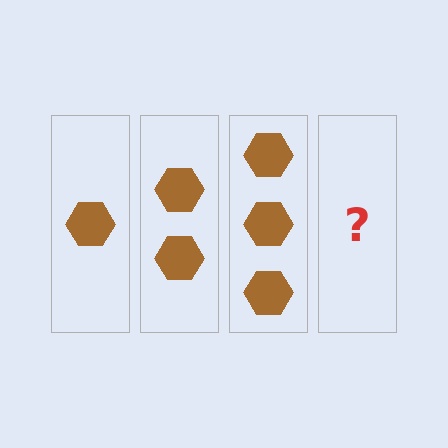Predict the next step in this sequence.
The next step is 4 hexagons.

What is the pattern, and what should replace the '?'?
The pattern is that each step adds one more hexagon. The '?' should be 4 hexagons.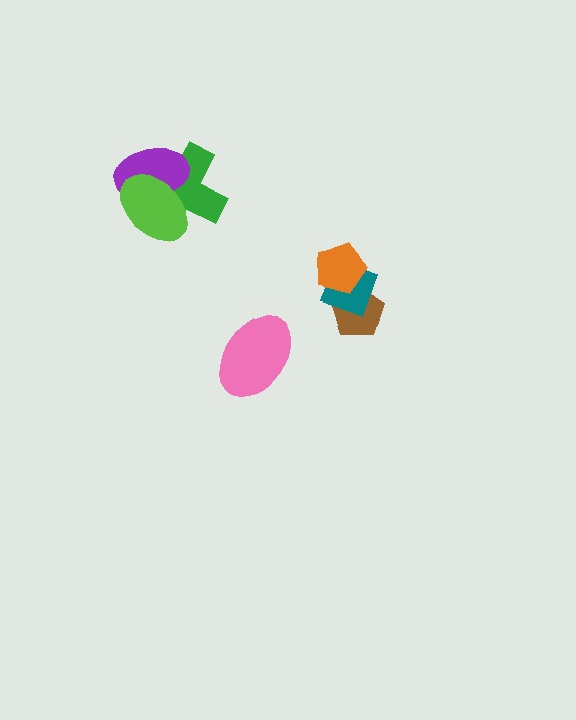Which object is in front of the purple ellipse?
The lime ellipse is in front of the purple ellipse.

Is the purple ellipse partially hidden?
Yes, it is partially covered by another shape.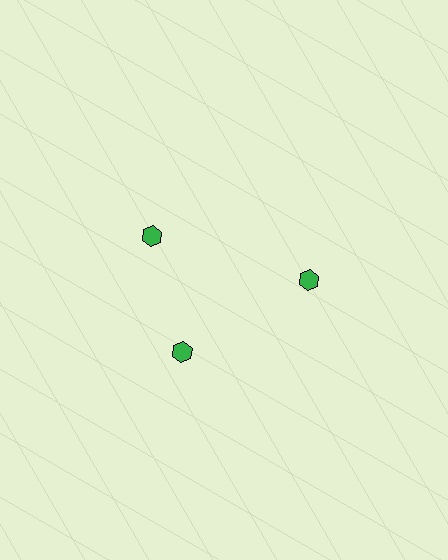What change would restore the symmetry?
The symmetry would be restored by rotating it back into even spacing with its neighbors so that all 3 hexagons sit at equal angles and equal distance from the center.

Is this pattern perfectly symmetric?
No. The 3 green hexagons are arranged in a ring, but one element near the 11 o'clock position is rotated out of alignment along the ring, breaking the 3-fold rotational symmetry.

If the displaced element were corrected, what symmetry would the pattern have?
It would have 3-fold rotational symmetry — the pattern would map onto itself every 120 degrees.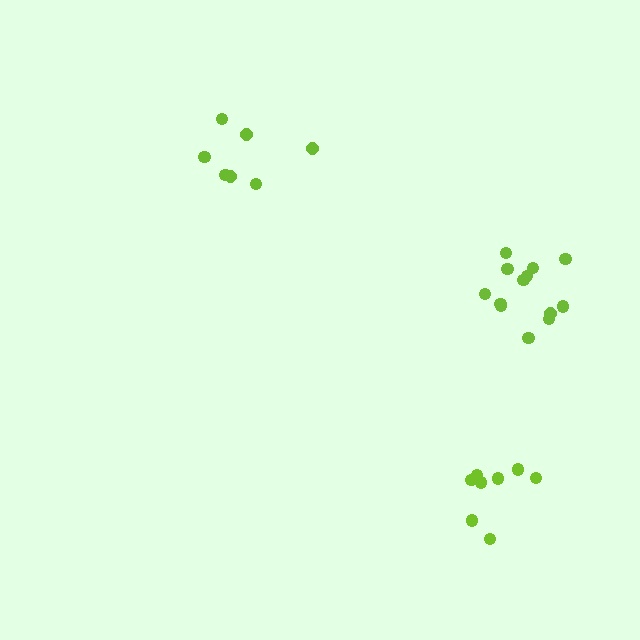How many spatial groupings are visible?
There are 3 spatial groupings.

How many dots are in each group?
Group 1: 13 dots, Group 2: 8 dots, Group 3: 7 dots (28 total).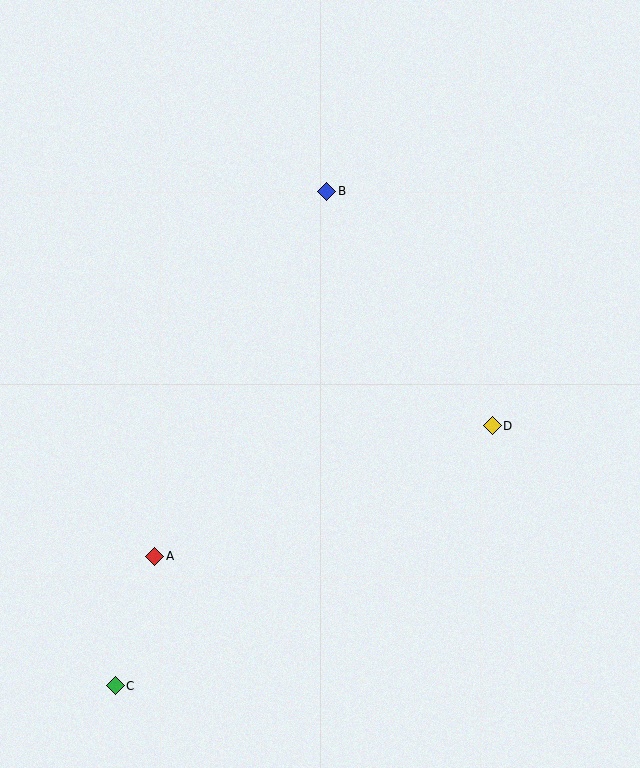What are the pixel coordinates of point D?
Point D is at (492, 426).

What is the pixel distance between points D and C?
The distance between D and C is 458 pixels.